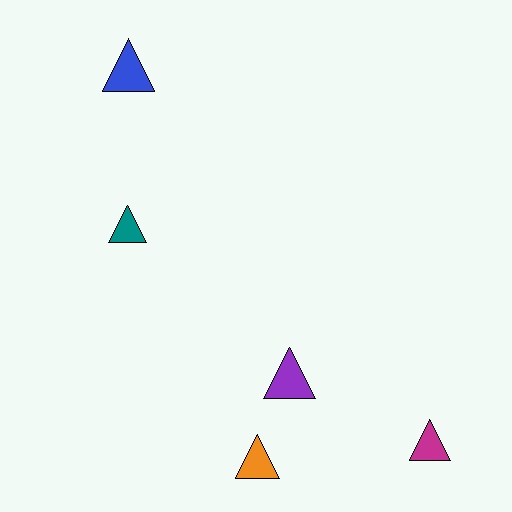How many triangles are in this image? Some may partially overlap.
There are 5 triangles.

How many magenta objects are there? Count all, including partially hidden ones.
There is 1 magenta object.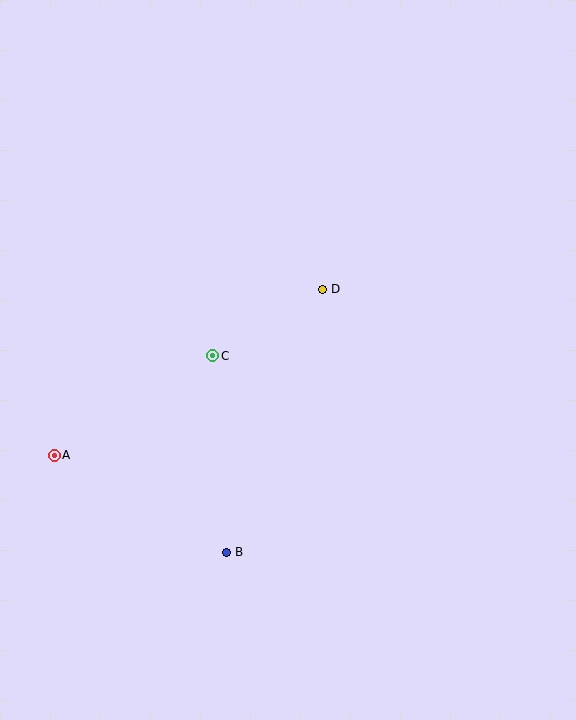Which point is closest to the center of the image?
Point C at (213, 356) is closest to the center.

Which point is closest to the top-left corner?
Point C is closest to the top-left corner.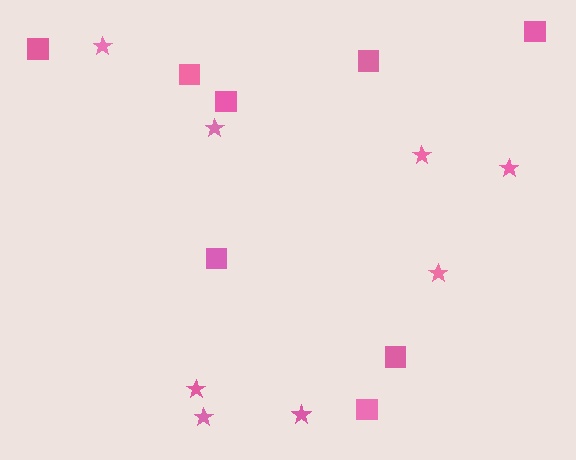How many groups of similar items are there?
There are 2 groups: one group of stars (8) and one group of squares (8).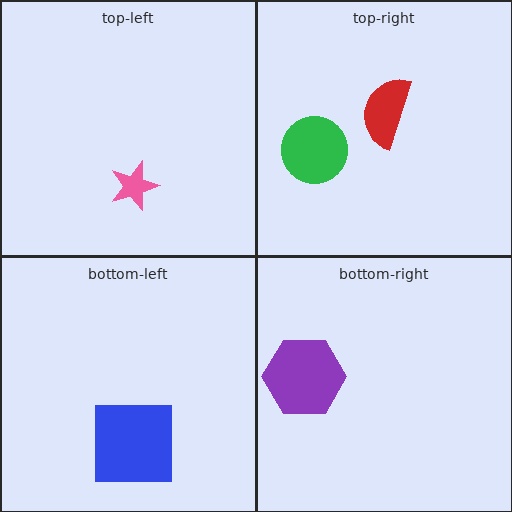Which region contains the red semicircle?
The top-right region.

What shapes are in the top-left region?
The pink star.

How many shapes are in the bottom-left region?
1.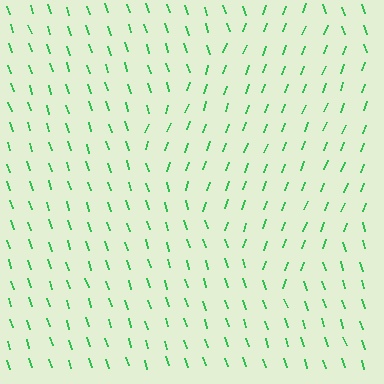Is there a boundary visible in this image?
Yes, there is a texture boundary formed by a change in line orientation.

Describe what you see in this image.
The image is filled with small green line segments. A diamond region in the image has lines oriented differently from the surrounding lines, creating a visible texture boundary.